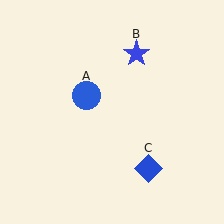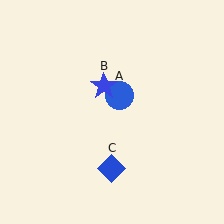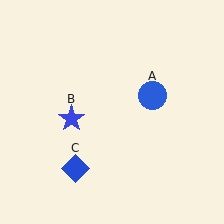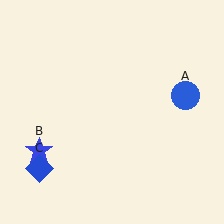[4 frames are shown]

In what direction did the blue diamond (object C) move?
The blue diamond (object C) moved left.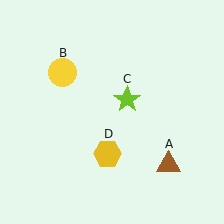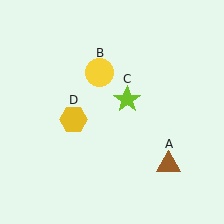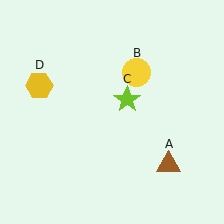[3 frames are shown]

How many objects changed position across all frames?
2 objects changed position: yellow circle (object B), yellow hexagon (object D).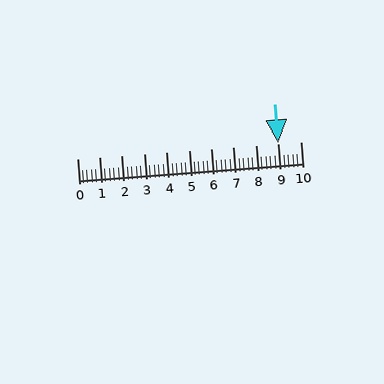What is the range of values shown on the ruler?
The ruler shows values from 0 to 10.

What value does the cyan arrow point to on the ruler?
The cyan arrow points to approximately 9.0.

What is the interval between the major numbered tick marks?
The major tick marks are spaced 1 units apart.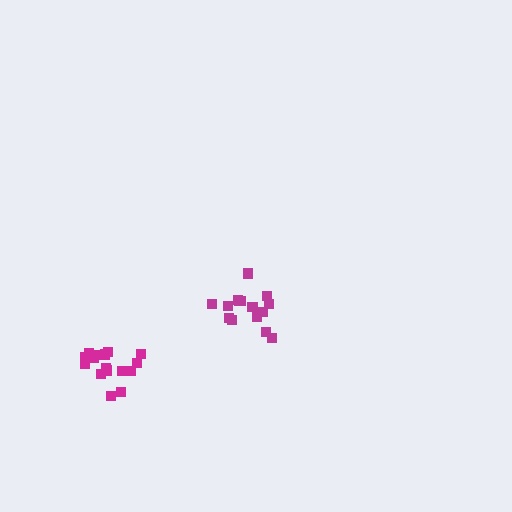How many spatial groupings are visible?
There are 2 spatial groupings.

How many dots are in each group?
Group 1: 15 dots, Group 2: 16 dots (31 total).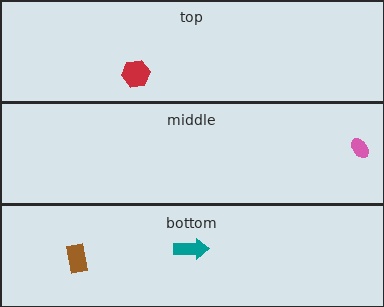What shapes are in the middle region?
The pink ellipse.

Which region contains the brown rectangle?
The bottom region.